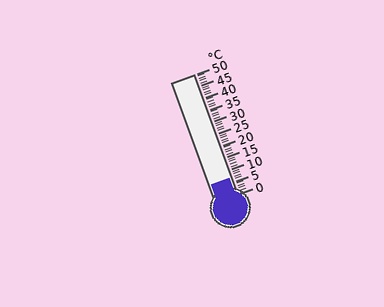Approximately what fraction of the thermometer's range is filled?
The thermometer is filled to approximately 15% of its range.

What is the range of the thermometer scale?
The thermometer scale ranges from 0°C to 50°C.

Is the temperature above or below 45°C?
The temperature is below 45°C.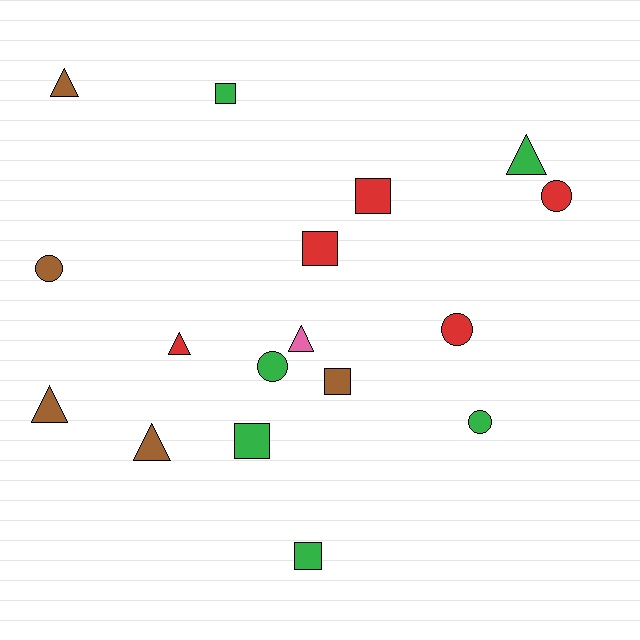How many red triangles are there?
There is 1 red triangle.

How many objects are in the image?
There are 17 objects.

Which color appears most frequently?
Green, with 6 objects.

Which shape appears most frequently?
Triangle, with 6 objects.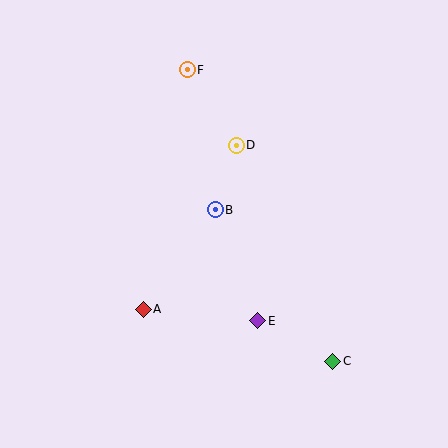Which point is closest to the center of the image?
Point B at (215, 210) is closest to the center.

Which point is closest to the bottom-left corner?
Point A is closest to the bottom-left corner.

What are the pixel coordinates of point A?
Point A is at (143, 309).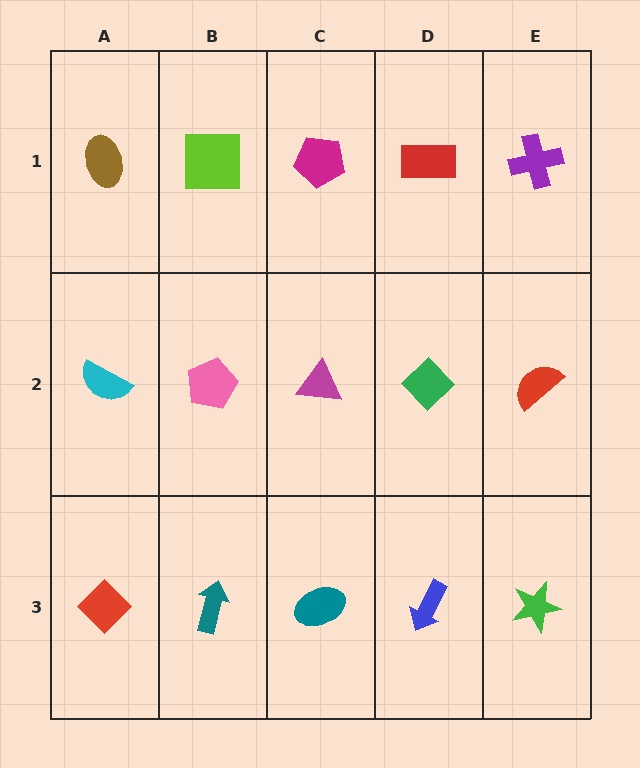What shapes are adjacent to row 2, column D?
A red rectangle (row 1, column D), a blue arrow (row 3, column D), a magenta triangle (row 2, column C), a red semicircle (row 2, column E).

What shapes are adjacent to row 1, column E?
A red semicircle (row 2, column E), a red rectangle (row 1, column D).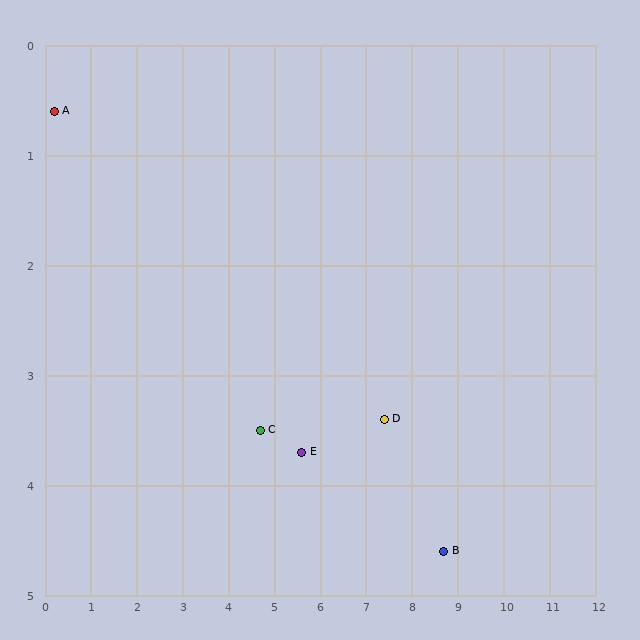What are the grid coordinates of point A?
Point A is at approximately (0.2, 0.6).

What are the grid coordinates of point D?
Point D is at approximately (7.4, 3.4).